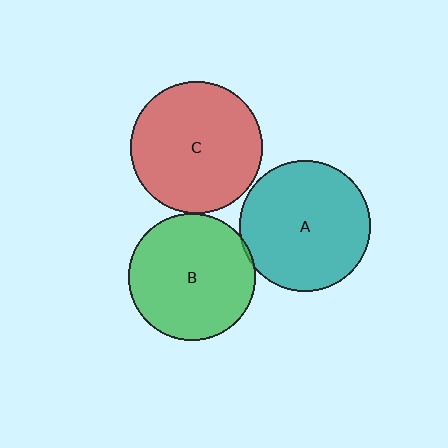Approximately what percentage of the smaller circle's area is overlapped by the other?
Approximately 5%.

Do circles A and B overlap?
Yes.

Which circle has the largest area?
Circle C (red).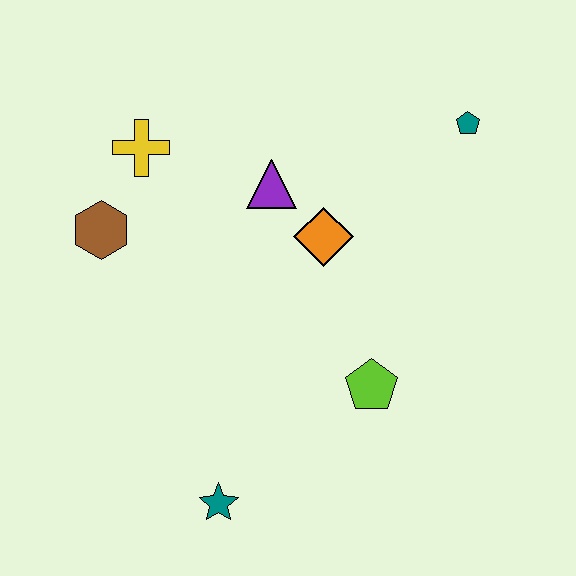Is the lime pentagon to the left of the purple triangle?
No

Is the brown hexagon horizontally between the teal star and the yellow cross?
No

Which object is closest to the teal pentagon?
The orange diamond is closest to the teal pentagon.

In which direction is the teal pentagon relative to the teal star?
The teal pentagon is above the teal star.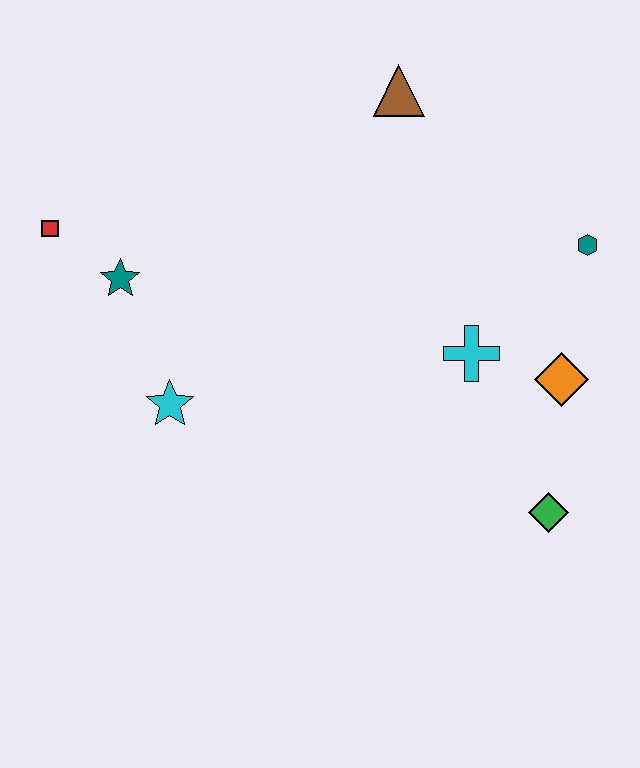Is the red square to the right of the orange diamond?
No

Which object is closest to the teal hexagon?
The orange diamond is closest to the teal hexagon.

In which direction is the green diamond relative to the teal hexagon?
The green diamond is below the teal hexagon.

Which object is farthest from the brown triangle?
The green diamond is farthest from the brown triangle.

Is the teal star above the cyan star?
Yes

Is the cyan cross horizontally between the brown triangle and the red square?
No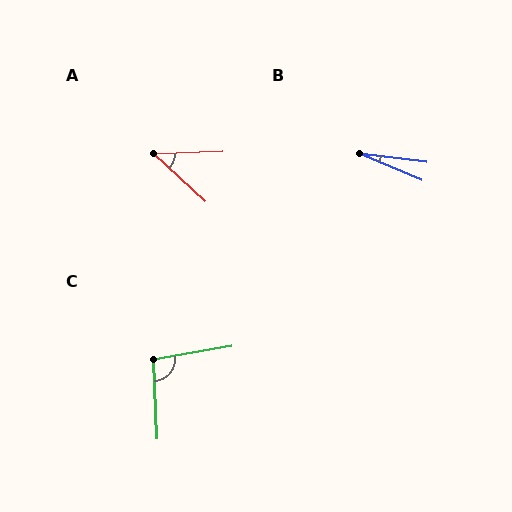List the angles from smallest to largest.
B (15°), A (45°), C (97°).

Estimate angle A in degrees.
Approximately 45 degrees.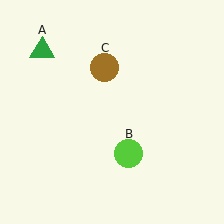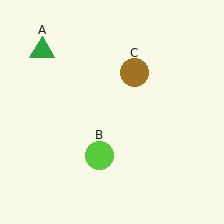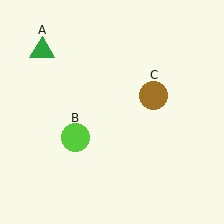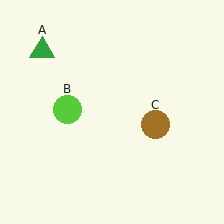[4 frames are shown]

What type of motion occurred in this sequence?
The lime circle (object B), brown circle (object C) rotated clockwise around the center of the scene.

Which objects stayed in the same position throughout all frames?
Green triangle (object A) remained stationary.